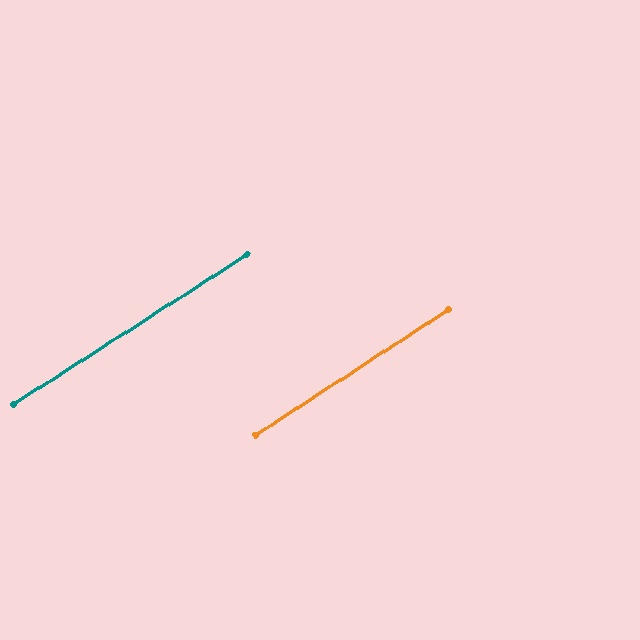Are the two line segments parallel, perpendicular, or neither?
Parallel — their directions differ by only 0.2°.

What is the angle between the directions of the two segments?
Approximately 0 degrees.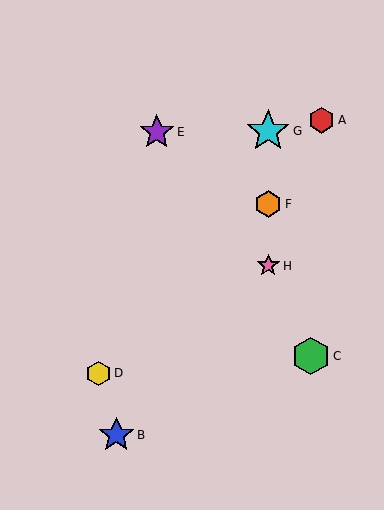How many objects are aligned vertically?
3 objects (F, G, H) are aligned vertically.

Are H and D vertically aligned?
No, H is at x≈268 and D is at x≈99.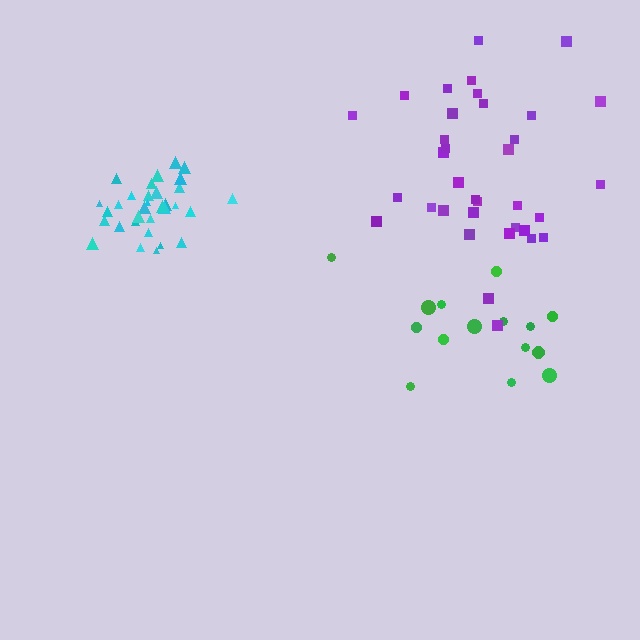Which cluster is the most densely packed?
Cyan.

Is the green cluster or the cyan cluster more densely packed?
Cyan.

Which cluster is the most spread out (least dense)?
Green.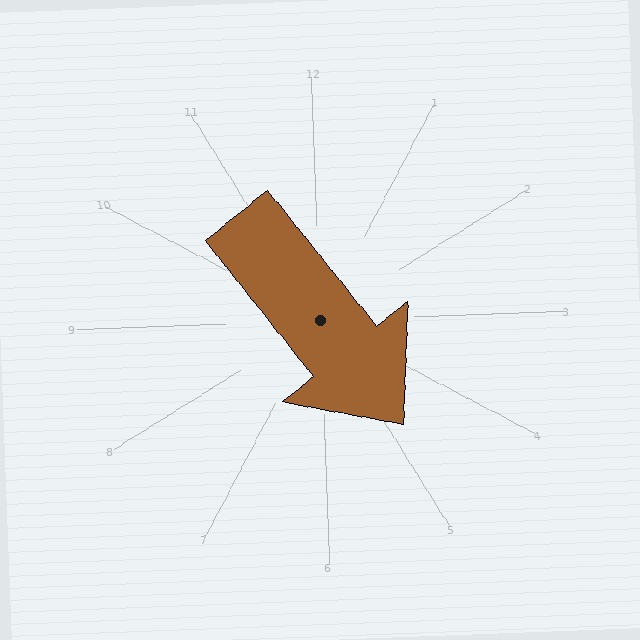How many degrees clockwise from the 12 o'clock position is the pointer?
Approximately 144 degrees.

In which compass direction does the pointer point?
Southeast.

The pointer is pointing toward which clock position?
Roughly 5 o'clock.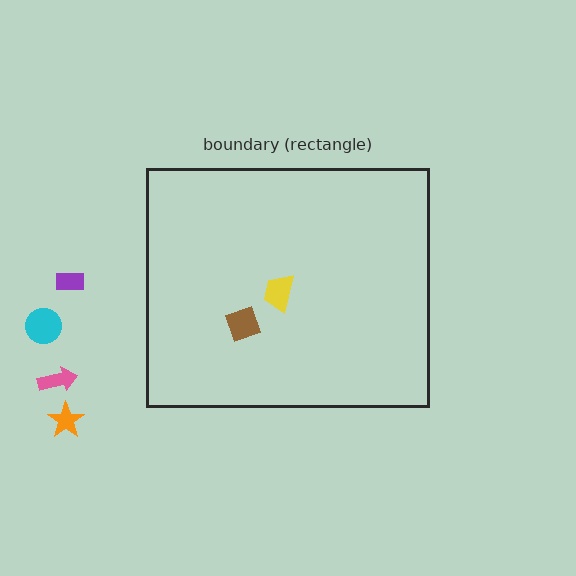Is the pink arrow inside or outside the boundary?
Outside.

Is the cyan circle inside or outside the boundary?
Outside.